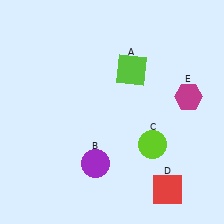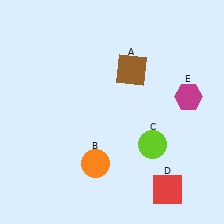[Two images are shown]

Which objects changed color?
A changed from lime to brown. B changed from purple to orange.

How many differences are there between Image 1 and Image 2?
There are 2 differences between the two images.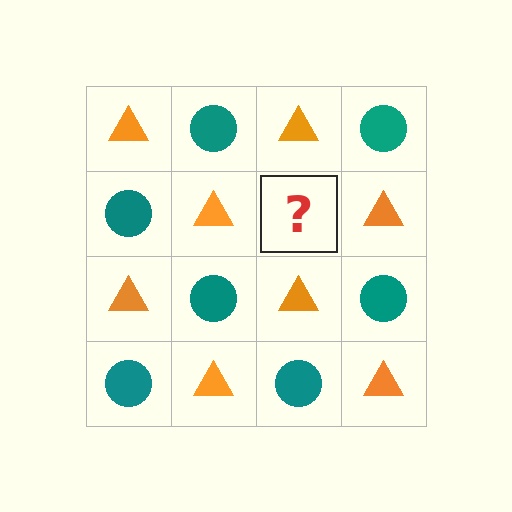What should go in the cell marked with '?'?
The missing cell should contain a teal circle.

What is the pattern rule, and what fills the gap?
The rule is that it alternates orange triangle and teal circle in a checkerboard pattern. The gap should be filled with a teal circle.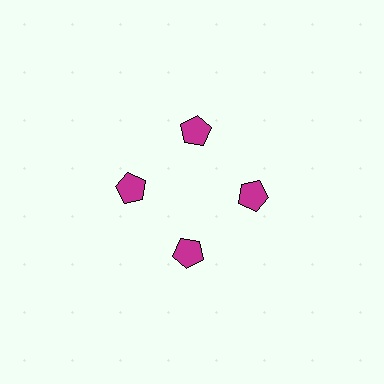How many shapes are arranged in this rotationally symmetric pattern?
There are 4 shapes, arranged in 4 groups of 1.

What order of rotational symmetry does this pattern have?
This pattern has 4-fold rotational symmetry.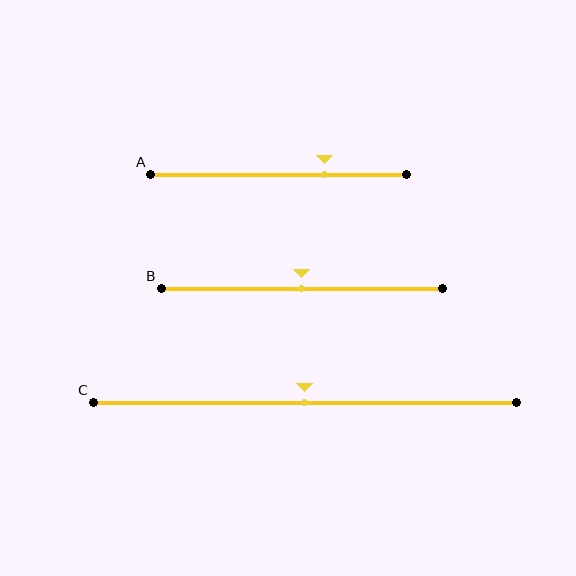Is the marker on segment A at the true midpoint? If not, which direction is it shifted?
No, the marker on segment A is shifted to the right by about 18% of the segment length.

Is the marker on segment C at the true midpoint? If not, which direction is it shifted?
Yes, the marker on segment C is at the true midpoint.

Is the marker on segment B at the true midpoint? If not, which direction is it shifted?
Yes, the marker on segment B is at the true midpoint.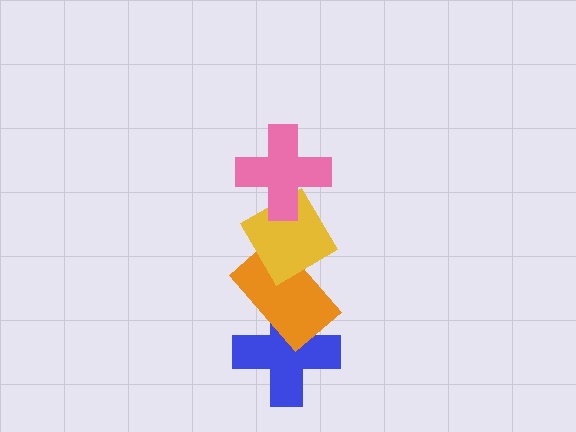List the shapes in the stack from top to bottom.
From top to bottom: the pink cross, the yellow diamond, the orange rectangle, the blue cross.